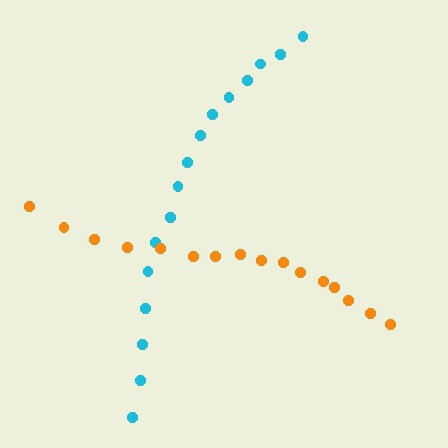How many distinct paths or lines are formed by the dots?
There are 2 distinct paths.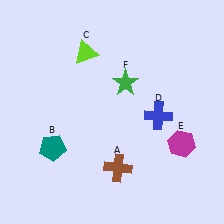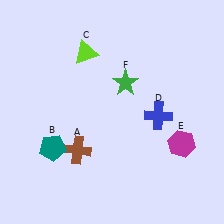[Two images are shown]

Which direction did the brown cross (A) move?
The brown cross (A) moved left.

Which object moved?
The brown cross (A) moved left.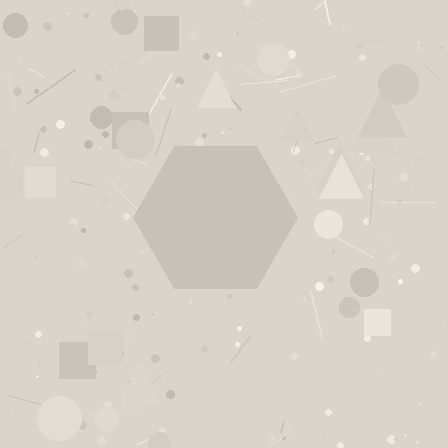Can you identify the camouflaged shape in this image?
The camouflaged shape is a hexagon.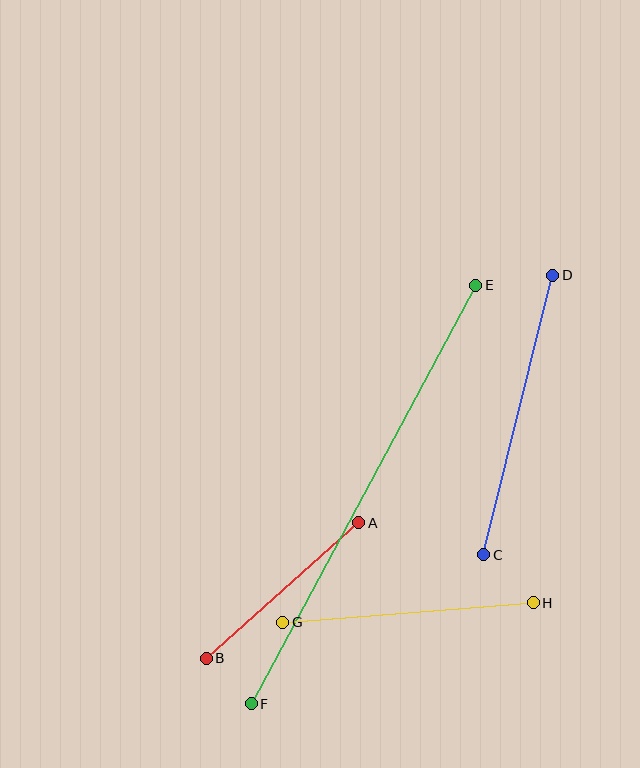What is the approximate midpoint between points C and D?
The midpoint is at approximately (518, 415) pixels.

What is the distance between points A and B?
The distance is approximately 204 pixels.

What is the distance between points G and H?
The distance is approximately 252 pixels.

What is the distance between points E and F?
The distance is approximately 475 pixels.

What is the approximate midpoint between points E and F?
The midpoint is at approximately (364, 494) pixels.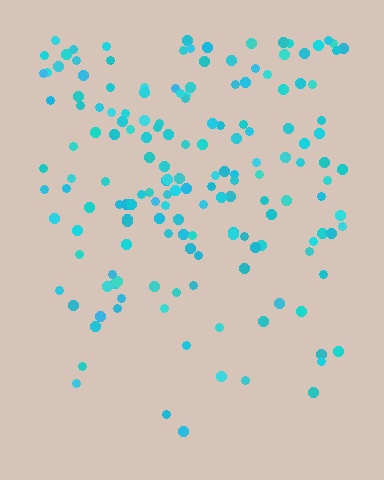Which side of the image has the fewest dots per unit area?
The bottom.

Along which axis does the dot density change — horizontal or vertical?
Vertical.